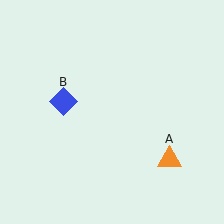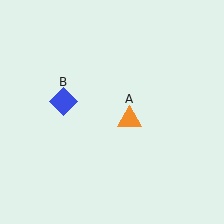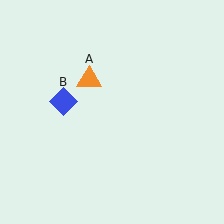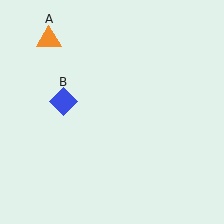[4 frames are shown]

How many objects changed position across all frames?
1 object changed position: orange triangle (object A).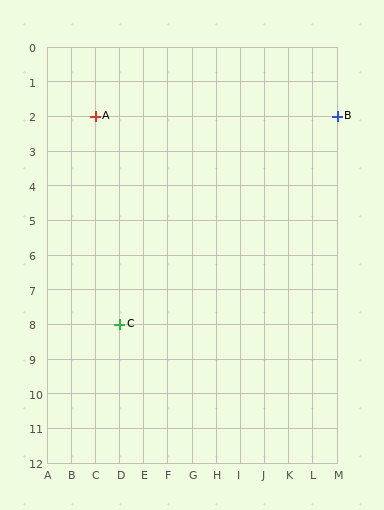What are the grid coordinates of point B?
Point B is at grid coordinates (M, 2).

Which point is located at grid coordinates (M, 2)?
Point B is at (M, 2).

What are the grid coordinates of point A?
Point A is at grid coordinates (C, 2).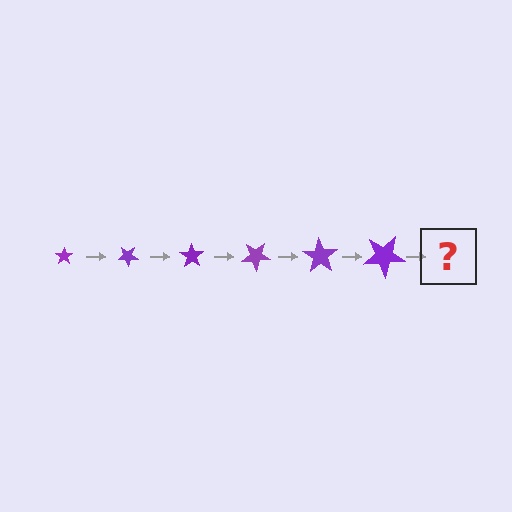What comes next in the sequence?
The next element should be a star, larger than the previous one and rotated 210 degrees from the start.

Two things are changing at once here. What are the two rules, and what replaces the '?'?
The two rules are that the star grows larger each step and it rotates 35 degrees each step. The '?' should be a star, larger than the previous one and rotated 210 degrees from the start.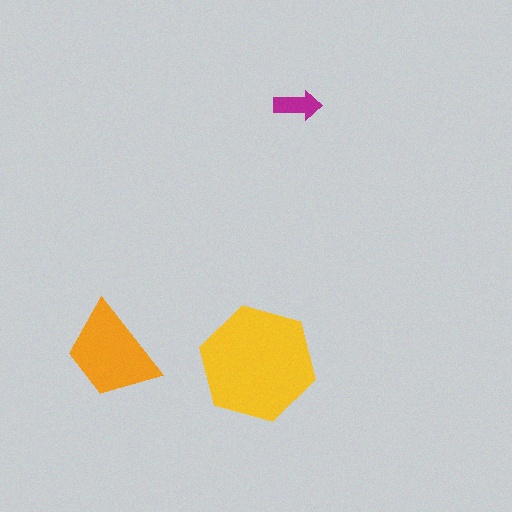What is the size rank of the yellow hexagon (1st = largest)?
1st.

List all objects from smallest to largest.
The magenta arrow, the orange trapezoid, the yellow hexagon.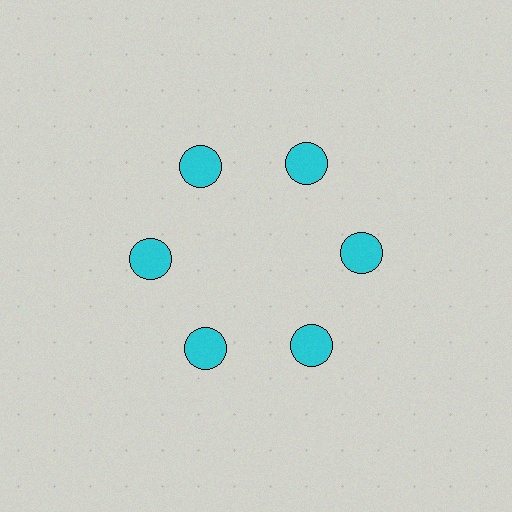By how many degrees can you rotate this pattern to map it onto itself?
The pattern maps onto itself every 60 degrees of rotation.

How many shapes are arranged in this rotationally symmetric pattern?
There are 6 shapes, arranged in 6 groups of 1.